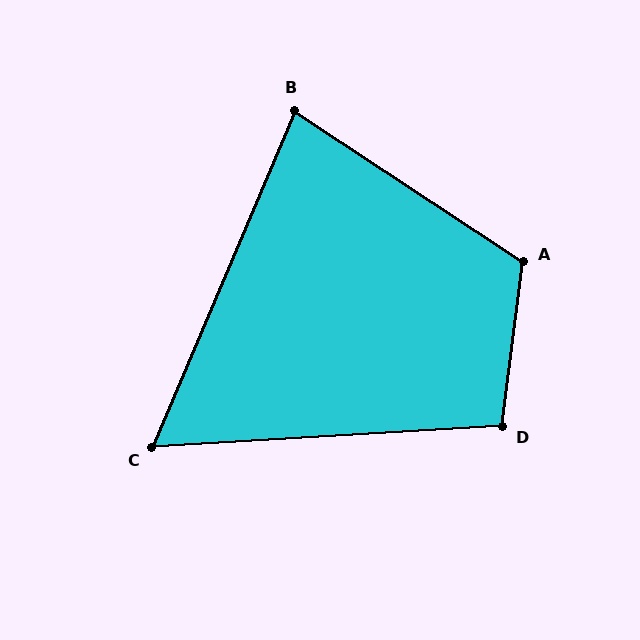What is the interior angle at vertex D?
Approximately 100 degrees (obtuse).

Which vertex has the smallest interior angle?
C, at approximately 64 degrees.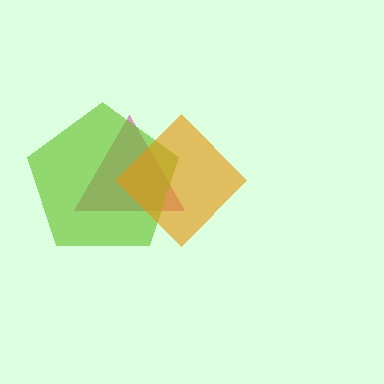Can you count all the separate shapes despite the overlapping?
Yes, there are 3 separate shapes.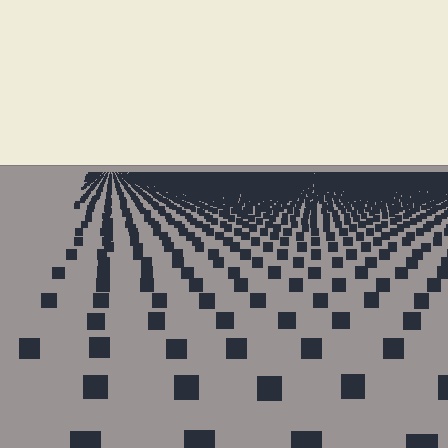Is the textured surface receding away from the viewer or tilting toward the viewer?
The surface is receding away from the viewer. Texture elements get smaller and denser toward the top.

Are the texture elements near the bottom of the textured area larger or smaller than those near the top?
Larger. Near the bottom, elements are closer to the viewer and appear at a bigger on-screen size.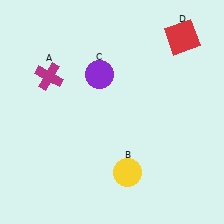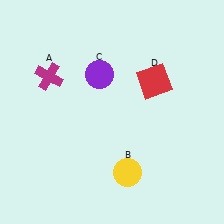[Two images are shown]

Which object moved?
The red square (D) moved down.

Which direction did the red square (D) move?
The red square (D) moved down.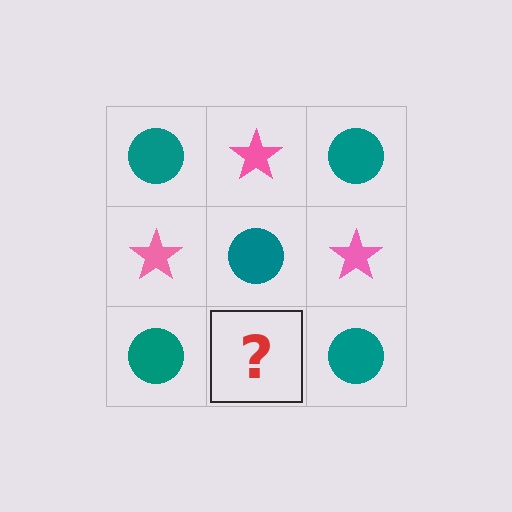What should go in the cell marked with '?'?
The missing cell should contain a pink star.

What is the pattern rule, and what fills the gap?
The rule is that it alternates teal circle and pink star in a checkerboard pattern. The gap should be filled with a pink star.